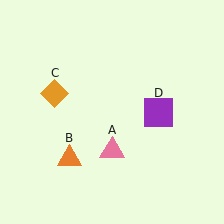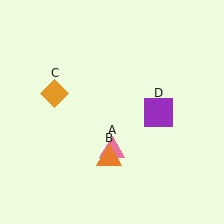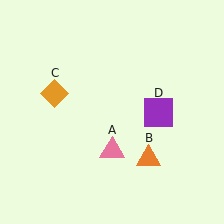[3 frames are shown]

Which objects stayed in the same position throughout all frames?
Pink triangle (object A) and orange diamond (object C) and purple square (object D) remained stationary.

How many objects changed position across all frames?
1 object changed position: orange triangle (object B).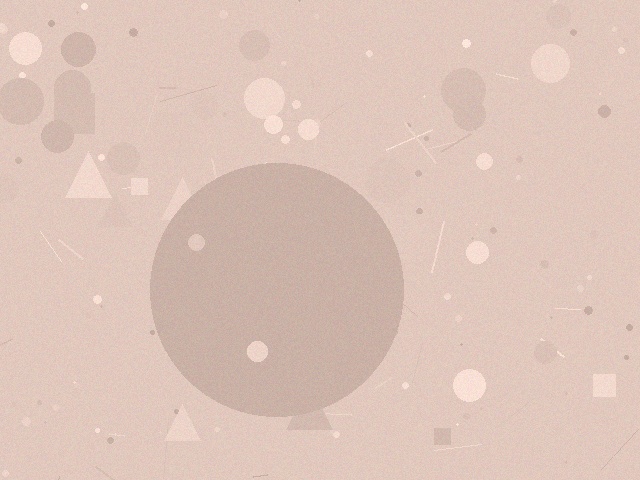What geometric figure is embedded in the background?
A circle is embedded in the background.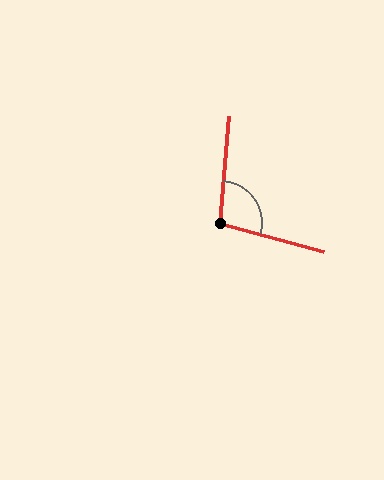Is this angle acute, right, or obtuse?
It is obtuse.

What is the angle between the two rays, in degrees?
Approximately 101 degrees.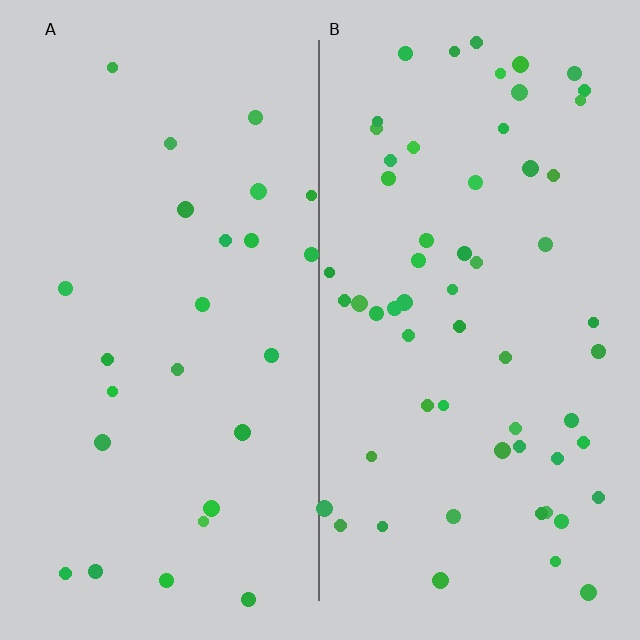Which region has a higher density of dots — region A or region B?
B (the right).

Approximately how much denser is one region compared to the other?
Approximately 2.4× — region B over region A.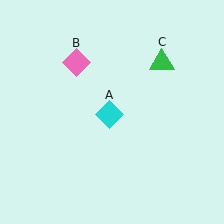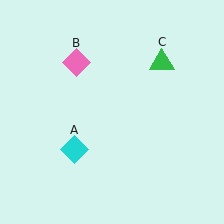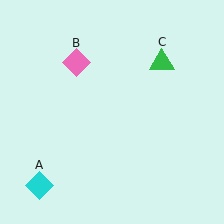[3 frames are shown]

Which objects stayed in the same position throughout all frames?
Pink diamond (object B) and green triangle (object C) remained stationary.